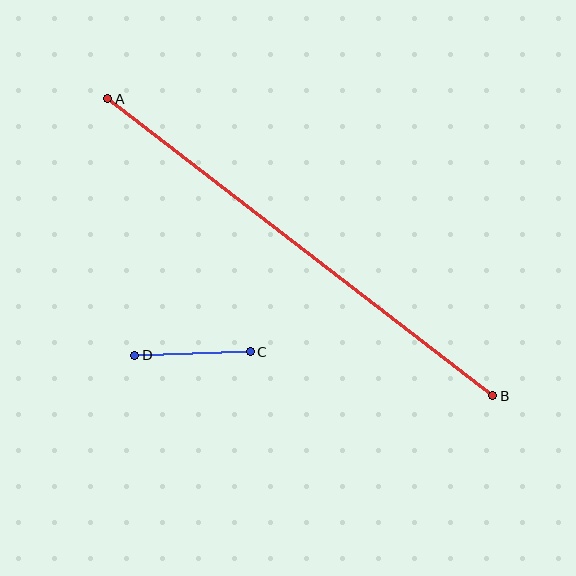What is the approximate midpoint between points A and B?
The midpoint is at approximately (300, 247) pixels.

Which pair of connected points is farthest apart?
Points A and B are farthest apart.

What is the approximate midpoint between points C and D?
The midpoint is at approximately (193, 354) pixels.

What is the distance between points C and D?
The distance is approximately 116 pixels.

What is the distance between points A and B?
The distance is approximately 486 pixels.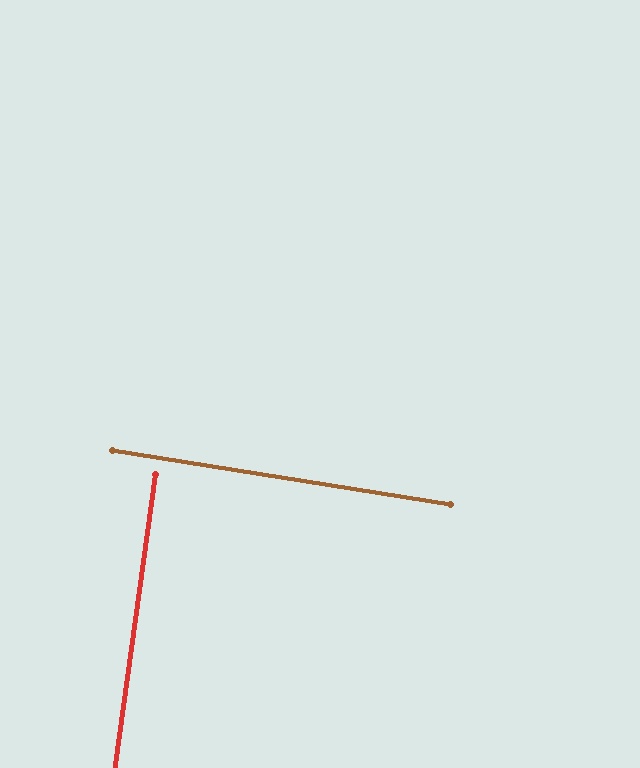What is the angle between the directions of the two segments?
Approximately 89 degrees.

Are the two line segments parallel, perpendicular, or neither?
Perpendicular — they meet at approximately 89°.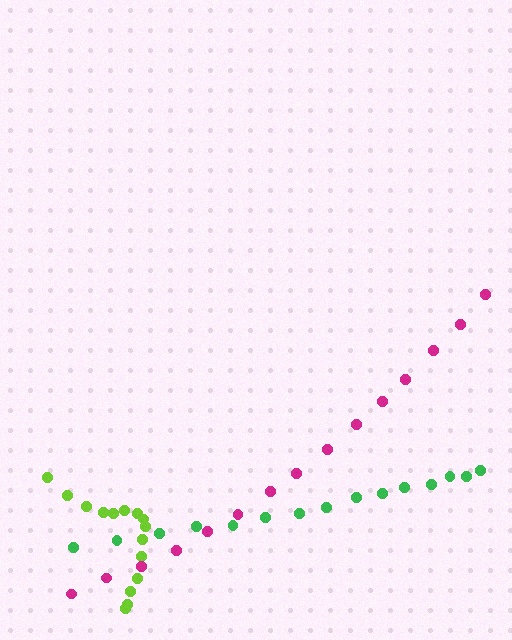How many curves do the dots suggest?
There are 3 distinct paths.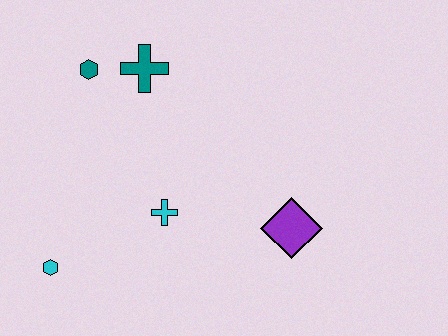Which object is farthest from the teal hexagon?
The purple diamond is farthest from the teal hexagon.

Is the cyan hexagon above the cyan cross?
No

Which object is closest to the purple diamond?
The cyan cross is closest to the purple diamond.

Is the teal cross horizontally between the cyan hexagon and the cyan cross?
Yes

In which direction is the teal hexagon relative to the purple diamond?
The teal hexagon is to the left of the purple diamond.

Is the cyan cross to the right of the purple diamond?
No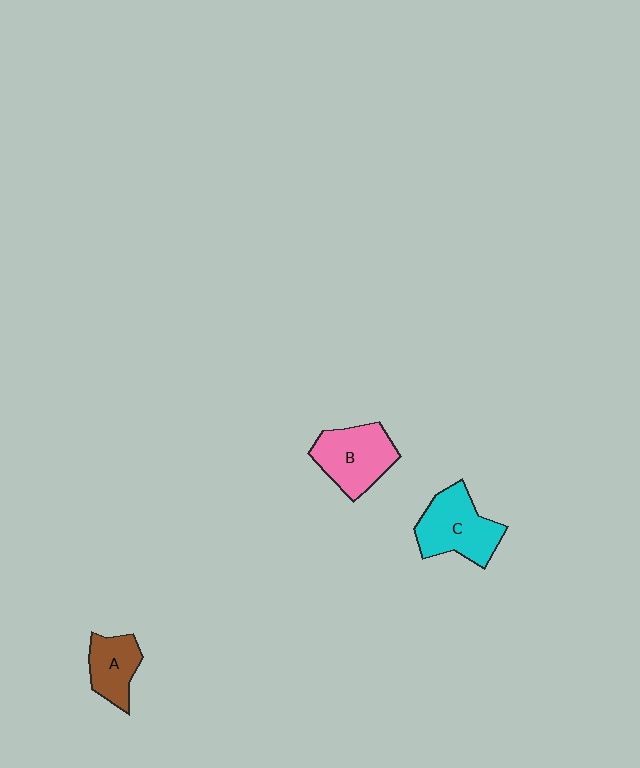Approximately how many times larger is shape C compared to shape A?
Approximately 1.5 times.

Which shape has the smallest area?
Shape A (brown).